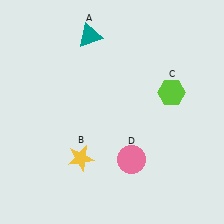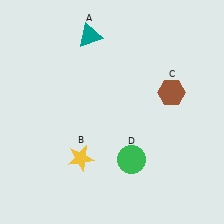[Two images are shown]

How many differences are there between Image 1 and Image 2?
There are 2 differences between the two images.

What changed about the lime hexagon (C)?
In Image 1, C is lime. In Image 2, it changed to brown.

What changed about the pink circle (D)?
In Image 1, D is pink. In Image 2, it changed to green.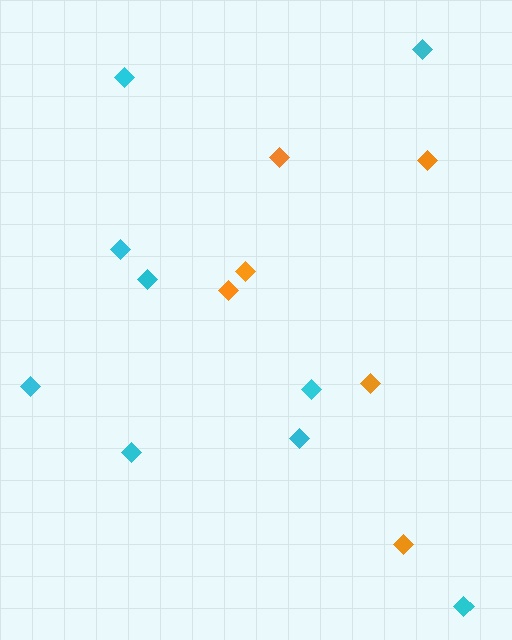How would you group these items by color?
There are 2 groups: one group of cyan diamonds (9) and one group of orange diamonds (6).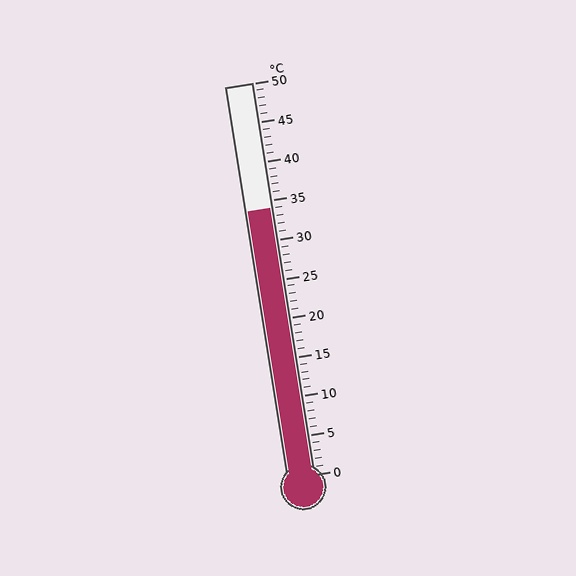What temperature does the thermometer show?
The thermometer shows approximately 34°C.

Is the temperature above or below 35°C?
The temperature is below 35°C.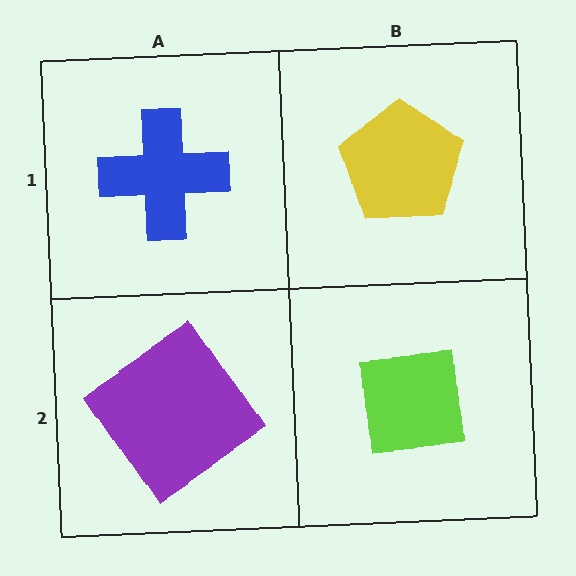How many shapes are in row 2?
2 shapes.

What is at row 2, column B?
A lime square.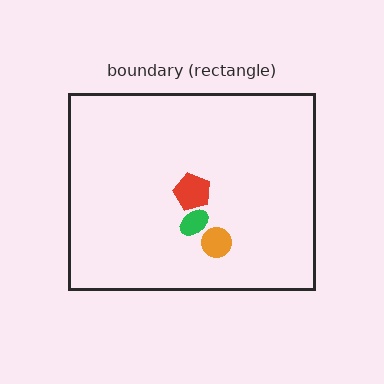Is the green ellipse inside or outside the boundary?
Inside.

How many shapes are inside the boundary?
3 inside, 0 outside.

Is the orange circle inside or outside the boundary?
Inside.